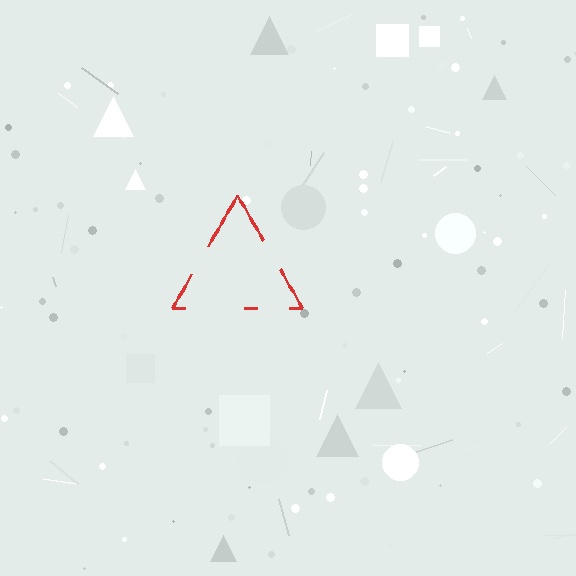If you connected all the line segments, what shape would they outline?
They would outline a triangle.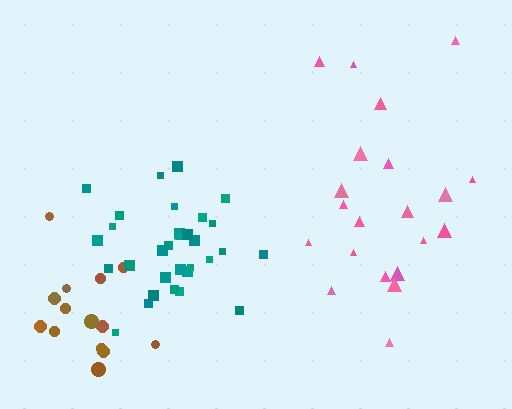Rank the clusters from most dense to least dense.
teal, brown, pink.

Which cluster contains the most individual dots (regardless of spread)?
Teal (31).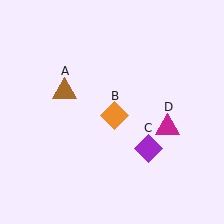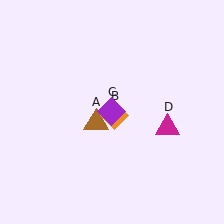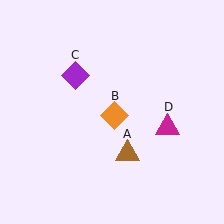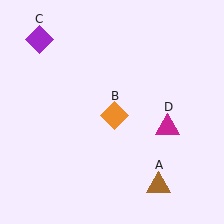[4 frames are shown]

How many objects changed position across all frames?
2 objects changed position: brown triangle (object A), purple diamond (object C).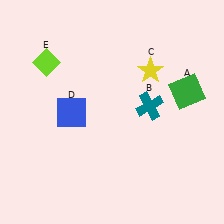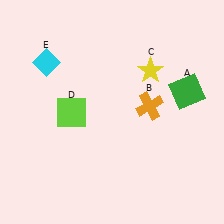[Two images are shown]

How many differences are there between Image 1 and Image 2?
There are 3 differences between the two images.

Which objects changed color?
B changed from teal to orange. D changed from blue to lime. E changed from lime to cyan.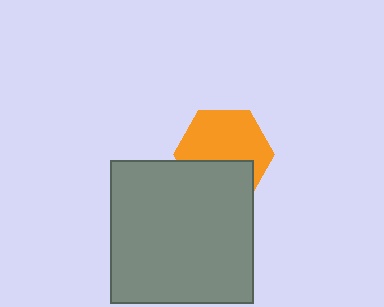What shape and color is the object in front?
The object in front is a gray square.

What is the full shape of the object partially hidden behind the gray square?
The partially hidden object is an orange hexagon.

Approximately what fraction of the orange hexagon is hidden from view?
Roughly 38% of the orange hexagon is hidden behind the gray square.